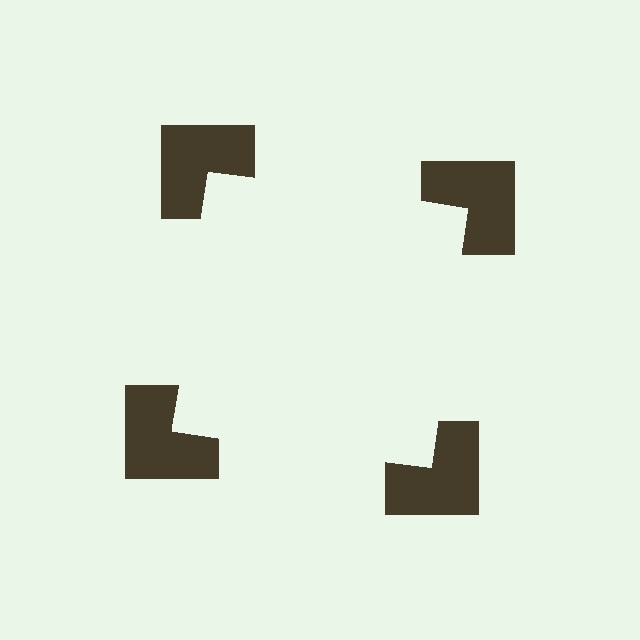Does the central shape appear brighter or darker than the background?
It typically appears slightly brighter than the background, even though no actual brightness change is drawn.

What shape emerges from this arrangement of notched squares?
An illusory square — its edges are inferred from the aligned wedge cuts in the notched squares, not physically drawn.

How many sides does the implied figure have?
4 sides.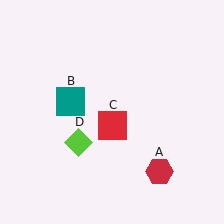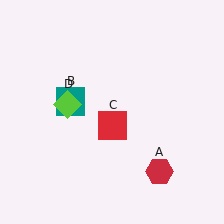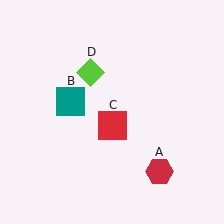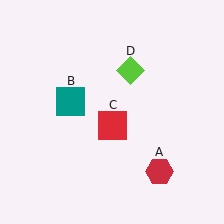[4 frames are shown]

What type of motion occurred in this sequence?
The lime diamond (object D) rotated clockwise around the center of the scene.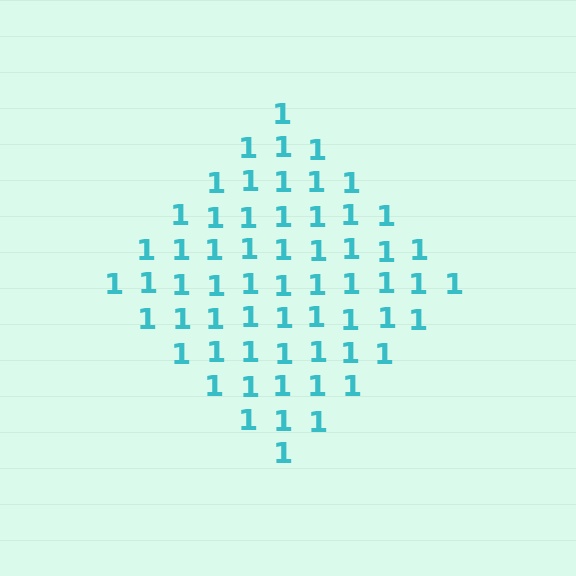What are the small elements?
The small elements are digit 1's.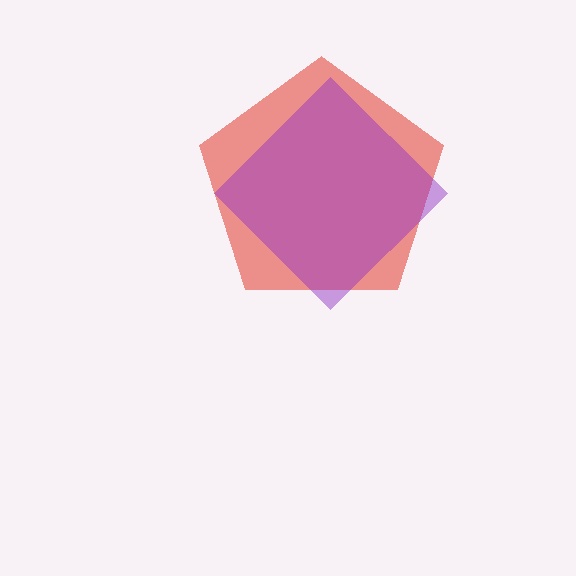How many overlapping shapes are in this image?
There are 2 overlapping shapes in the image.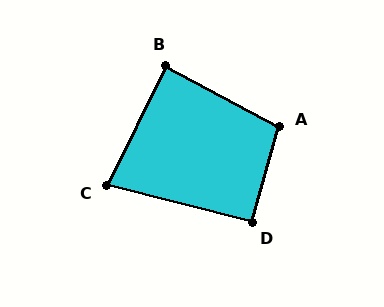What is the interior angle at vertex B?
Approximately 88 degrees (approximately right).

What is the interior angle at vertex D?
Approximately 92 degrees (approximately right).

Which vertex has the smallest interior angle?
C, at approximately 78 degrees.